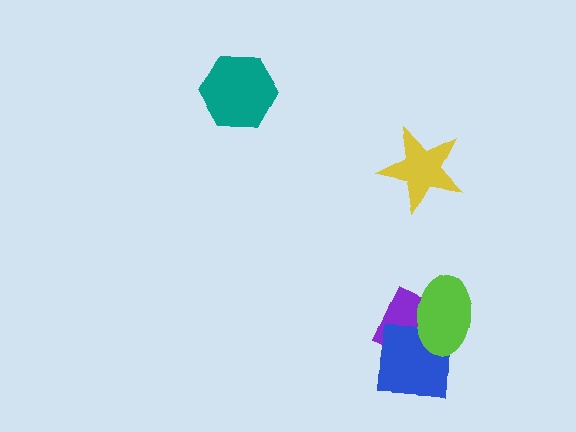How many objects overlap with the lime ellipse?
2 objects overlap with the lime ellipse.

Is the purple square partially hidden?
Yes, it is partially covered by another shape.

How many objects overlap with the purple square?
2 objects overlap with the purple square.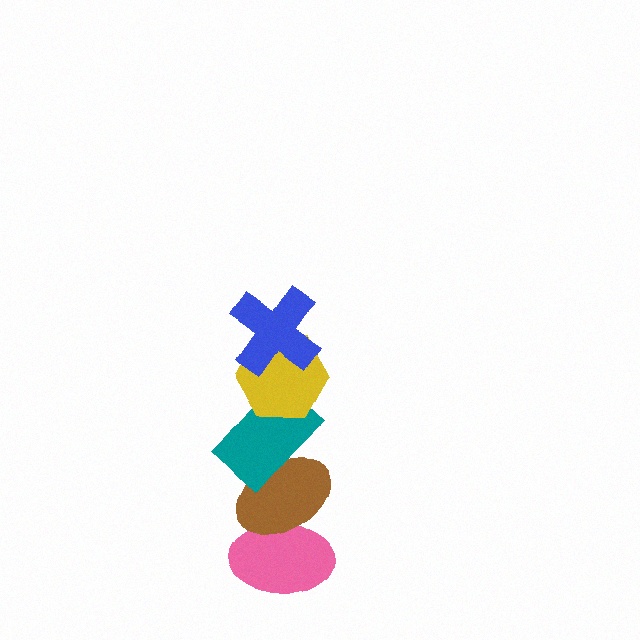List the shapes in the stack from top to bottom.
From top to bottom: the blue cross, the yellow hexagon, the teal rectangle, the brown ellipse, the pink ellipse.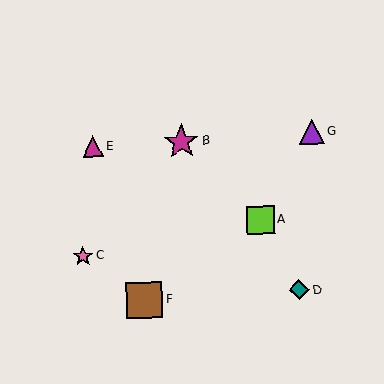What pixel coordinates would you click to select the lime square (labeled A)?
Click at (261, 220) to select the lime square A.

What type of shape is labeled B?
Shape B is a magenta star.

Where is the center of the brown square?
The center of the brown square is at (144, 300).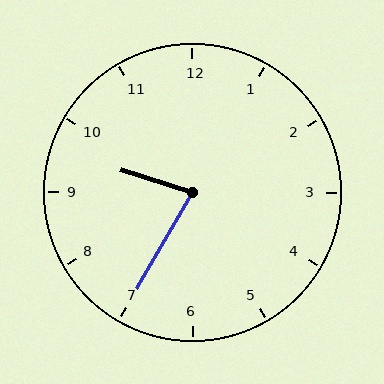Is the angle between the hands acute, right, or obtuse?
It is acute.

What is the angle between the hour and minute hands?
Approximately 78 degrees.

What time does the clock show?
9:35.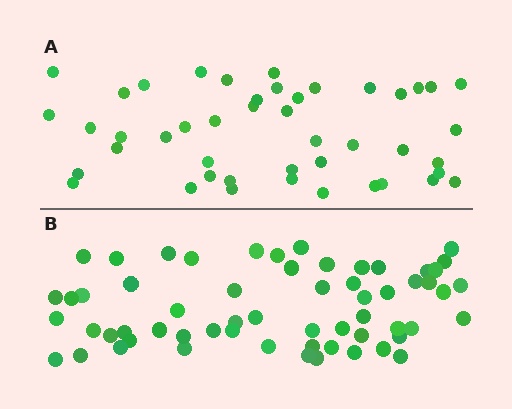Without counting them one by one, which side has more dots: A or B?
Region B (the bottom region) has more dots.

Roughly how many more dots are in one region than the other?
Region B has approximately 15 more dots than region A.